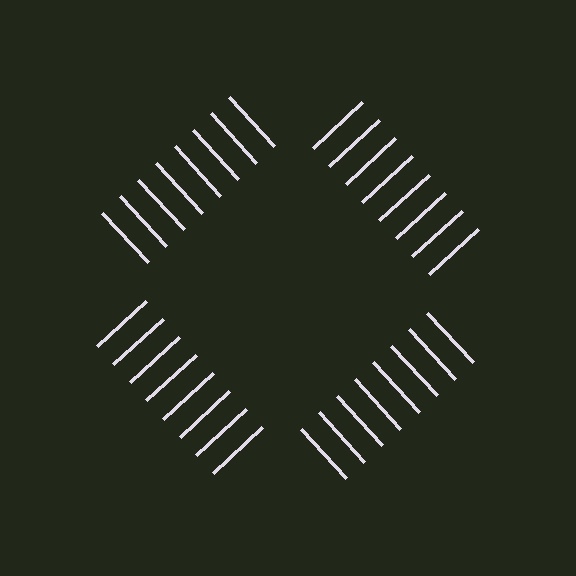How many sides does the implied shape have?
4 sides — the line-ends trace a square.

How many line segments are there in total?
32 — 8 along each of the 4 edges.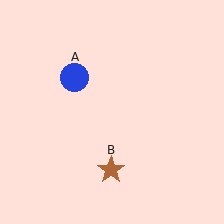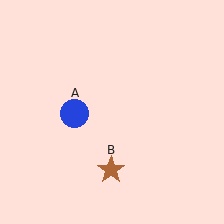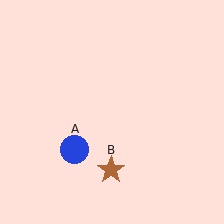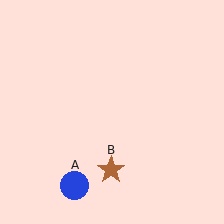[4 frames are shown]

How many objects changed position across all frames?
1 object changed position: blue circle (object A).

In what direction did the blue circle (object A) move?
The blue circle (object A) moved down.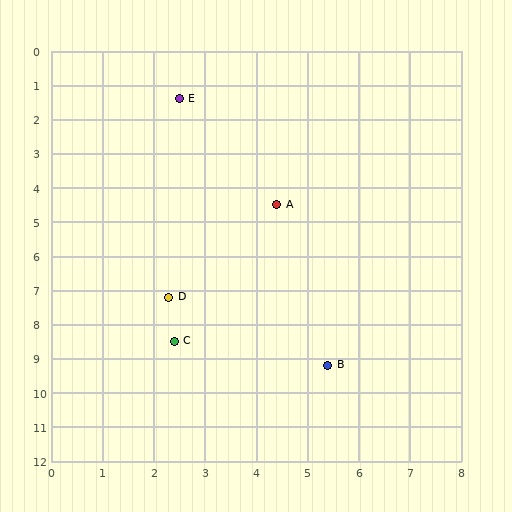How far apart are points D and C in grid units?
Points D and C are about 1.3 grid units apart.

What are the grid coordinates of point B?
Point B is at approximately (5.4, 9.2).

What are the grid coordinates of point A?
Point A is at approximately (4.4, 4.5).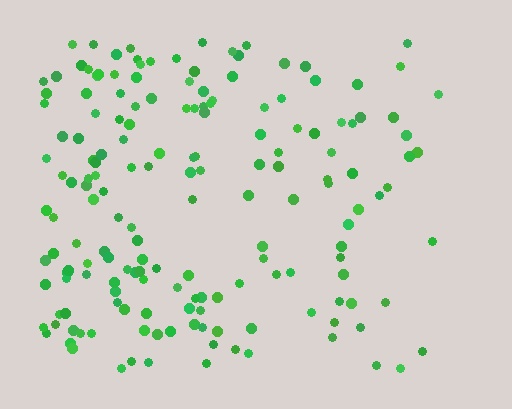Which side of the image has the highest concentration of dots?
The left.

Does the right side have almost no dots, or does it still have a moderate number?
Still a moderate number, just noticeably fewer than the left.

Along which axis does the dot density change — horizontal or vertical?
Horizontal.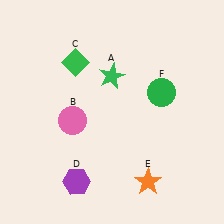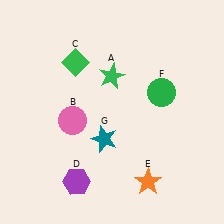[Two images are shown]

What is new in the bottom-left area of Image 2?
A teal star (G) was added in the bottom-left area of Image 2.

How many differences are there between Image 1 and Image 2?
There is 1 difference between the two images.